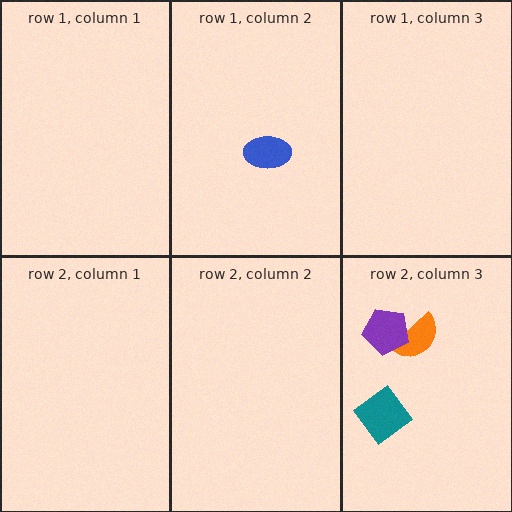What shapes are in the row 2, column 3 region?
The orange semicircle, the teal diamond, the purple pentagon.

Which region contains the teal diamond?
The row 2, column 3 region.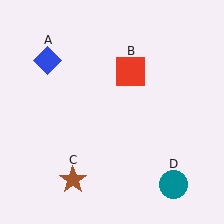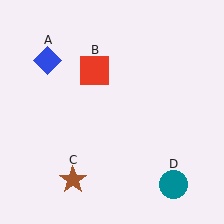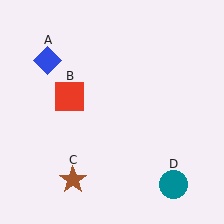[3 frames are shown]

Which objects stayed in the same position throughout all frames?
Blue diamond (object A) and brown star (object C) and teal circle (object D) remained stationary.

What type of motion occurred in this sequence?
The red square (object B) rotated counterclockwise around the center of the scene.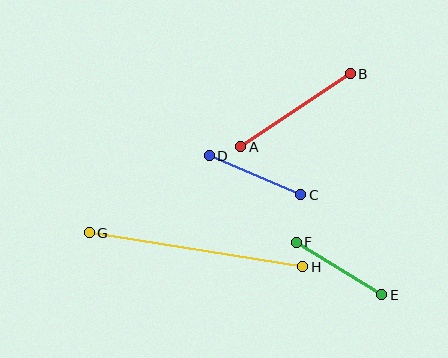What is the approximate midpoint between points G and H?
The midpoint is at approximately (196, 250) pixels.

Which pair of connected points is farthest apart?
Points G and H are farthest apart.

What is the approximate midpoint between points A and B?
The midpoint is at approximately (295, 110) pixels.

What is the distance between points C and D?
The distance is approximately 99 pixels.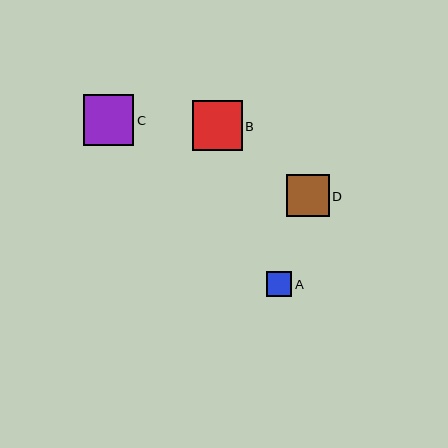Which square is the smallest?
Square A is the smallest with a size of approximately 25 pixels.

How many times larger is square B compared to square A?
Square B is approximately 2.0 times the size of square A.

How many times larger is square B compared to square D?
Square B is approximately 1.2 times the size of square D.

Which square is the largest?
Square C is the largest with a size of approximately 51 pixels.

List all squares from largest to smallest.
From largest to smallest: C, B, D, A.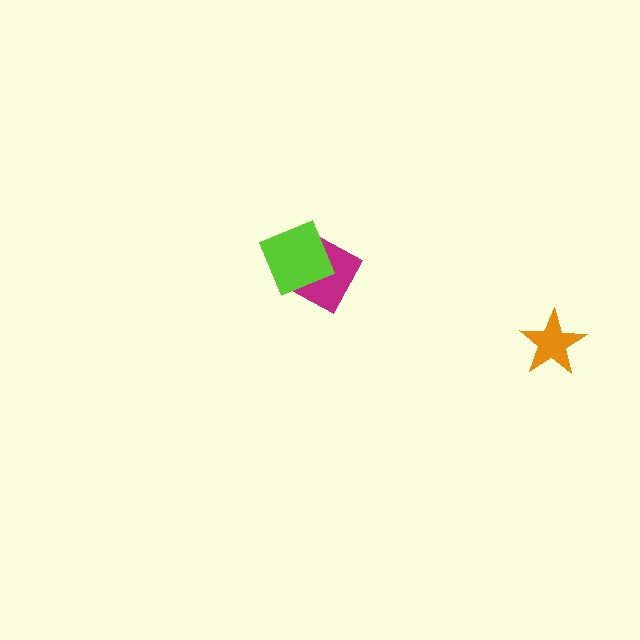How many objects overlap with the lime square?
1 object overlaps with the lime square.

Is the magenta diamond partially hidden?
Yes, it is partially covered by another shape.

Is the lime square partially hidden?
No, no other shape covers it.